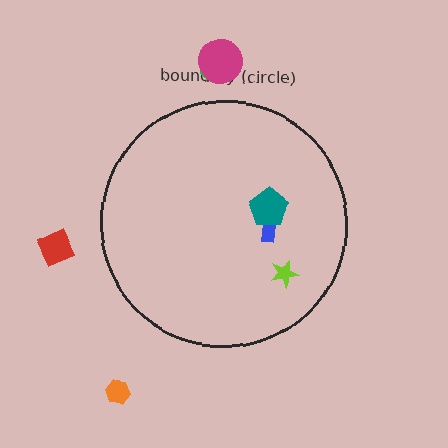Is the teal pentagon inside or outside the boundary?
Inside.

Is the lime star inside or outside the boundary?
Inside.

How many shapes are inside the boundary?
3 inside, 4 outside.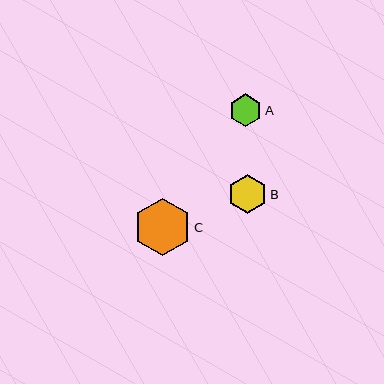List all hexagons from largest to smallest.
From largest to smallest: C, B, A.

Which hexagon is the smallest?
Hexagon A is the smallest with a size of approximately 33 pixels.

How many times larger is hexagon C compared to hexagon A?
Hexagon C is approximately 1.8 times the size of hexagon A.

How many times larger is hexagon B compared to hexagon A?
Hexagon B is approximately 1.2 times the size of hexagon A.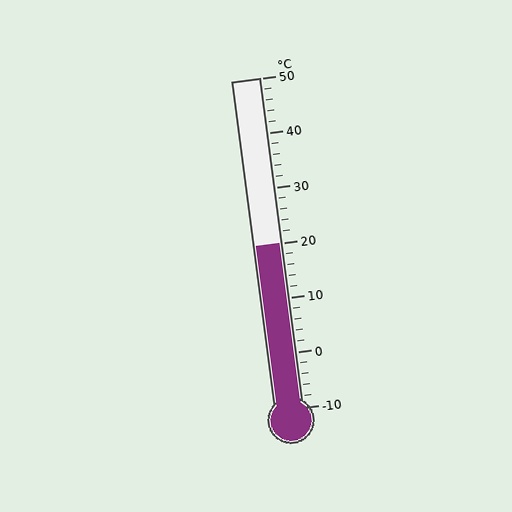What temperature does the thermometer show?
The thermometer shows approximately 20°C.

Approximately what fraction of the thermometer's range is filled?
The thermometer is filled to approximately 50% of its range.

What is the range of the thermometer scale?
The thermometer scale ranges from -10°C to 50°C.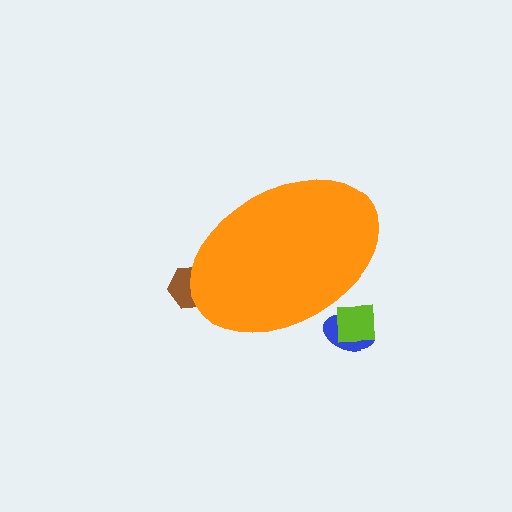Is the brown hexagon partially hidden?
Yes, the brown hexagon is partially hidden behind the orange ellipse.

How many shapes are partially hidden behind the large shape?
3 shapes are partially hidden.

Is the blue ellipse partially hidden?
Yes, the blue ellipse is partially hidden behind the orange ellipse.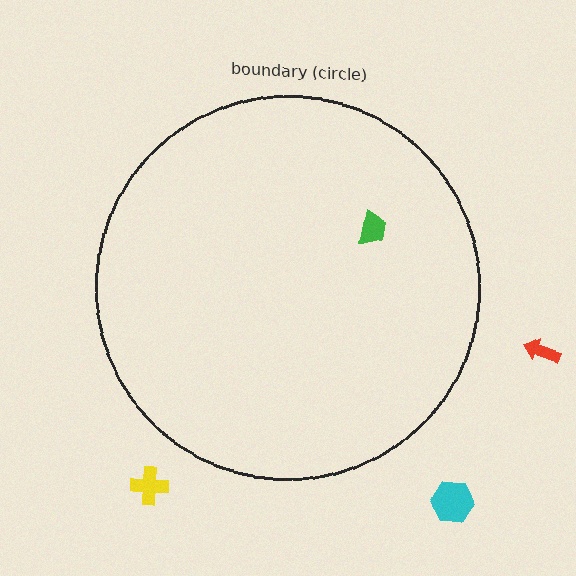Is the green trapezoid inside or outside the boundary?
Inside.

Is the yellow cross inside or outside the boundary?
Outside.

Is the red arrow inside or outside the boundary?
Outside.